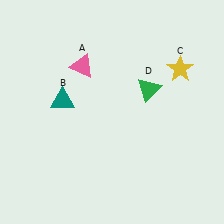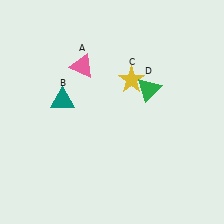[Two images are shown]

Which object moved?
The yellow star (C) moved left.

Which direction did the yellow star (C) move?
The yellow star (C) moved left.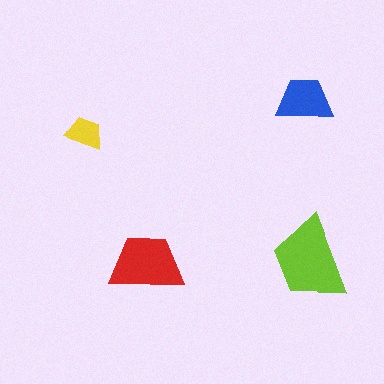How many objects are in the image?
There are 4 objects in the image.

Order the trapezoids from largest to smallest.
the lime one, the red one, the blue one, the yellow one.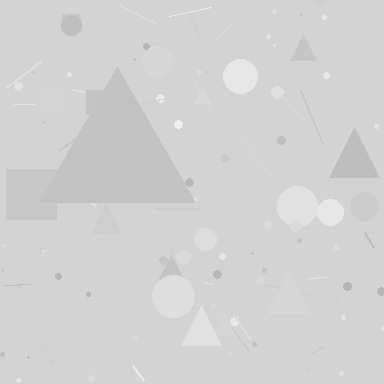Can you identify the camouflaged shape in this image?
The camouflaged shape is a triangle.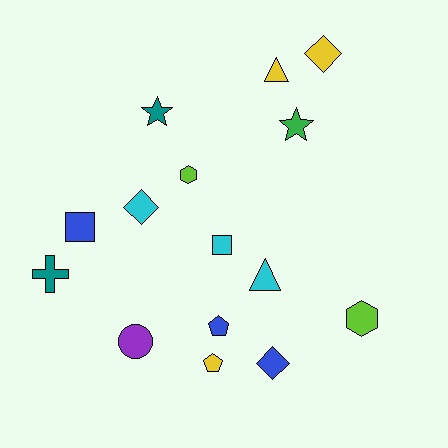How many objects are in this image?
There are 15 objects.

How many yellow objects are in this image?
There are 3 yellow objects.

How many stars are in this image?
There are 2 stars.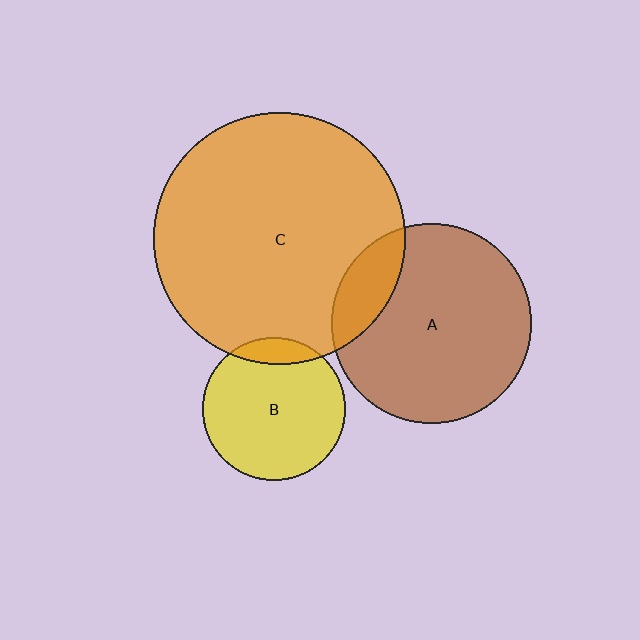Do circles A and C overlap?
Yes.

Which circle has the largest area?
Circle C (orange).